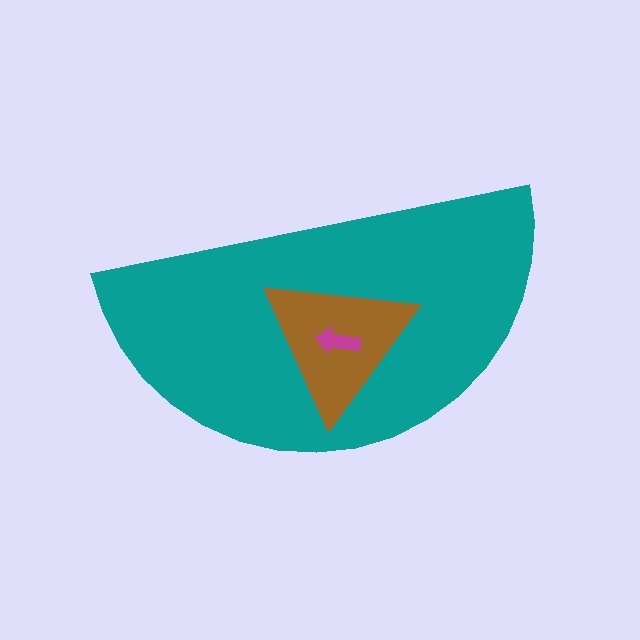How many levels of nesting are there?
3.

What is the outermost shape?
The teal semicircle.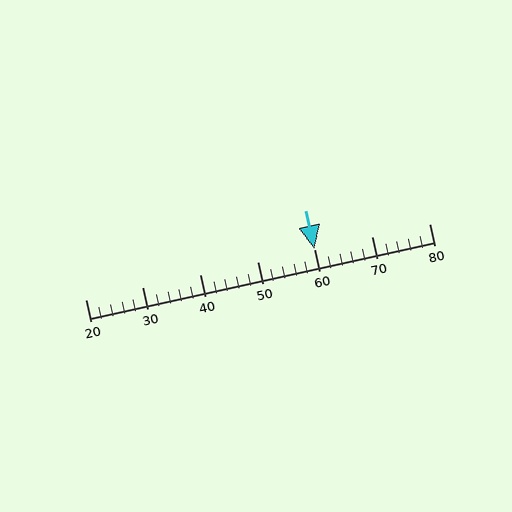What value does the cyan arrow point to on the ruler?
The cyan arrow points to approximately 60.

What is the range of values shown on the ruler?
The ruler shows values from 20 to 80.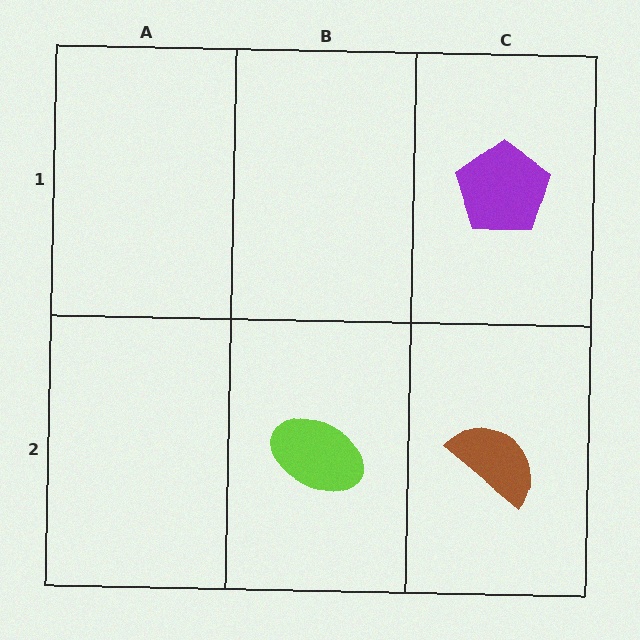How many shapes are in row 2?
2 shapes.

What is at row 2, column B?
A lime ellipse.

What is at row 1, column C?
A purple pentagon.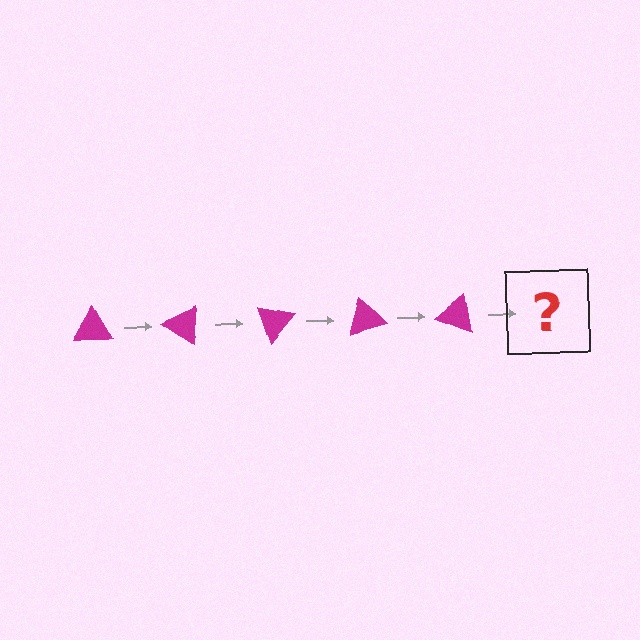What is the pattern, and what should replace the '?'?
The pattern is that the triangle rotates 35 degrees each step. The '?' should be a magenta triangle rotated 175 degrees.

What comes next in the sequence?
The next element should be a magenta triangle rotated 175 degrees.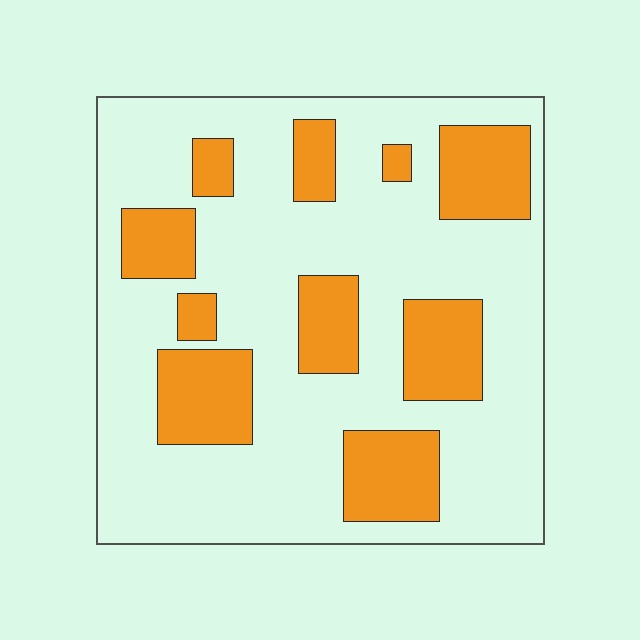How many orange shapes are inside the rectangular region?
10.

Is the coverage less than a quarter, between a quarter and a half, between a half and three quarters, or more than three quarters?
Between a quarter and a half.